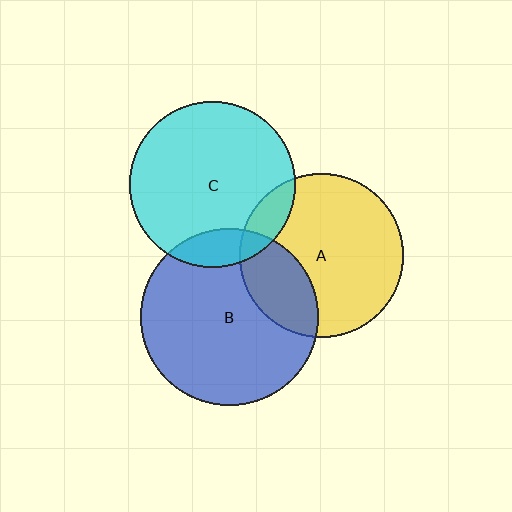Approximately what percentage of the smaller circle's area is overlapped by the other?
Approximately 15%.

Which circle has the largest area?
Circle B (blue).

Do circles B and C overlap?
Yes.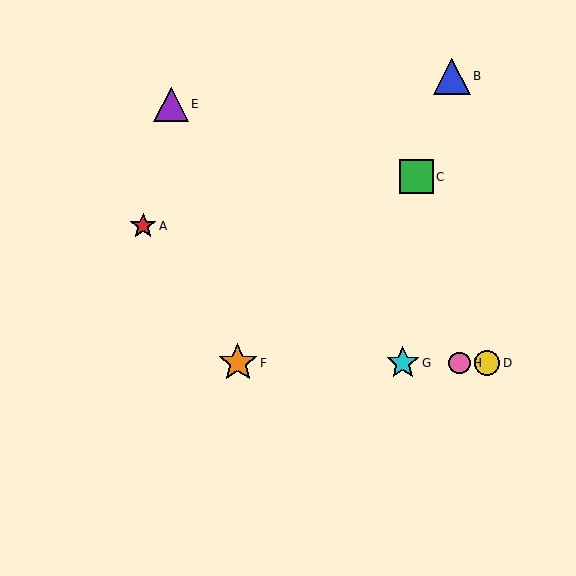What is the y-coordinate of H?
Object H is at y≈363.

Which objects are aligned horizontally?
Objects D, F, G, H are aligned horizontally.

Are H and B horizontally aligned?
No, H is at y≈363 and B is at y≈76.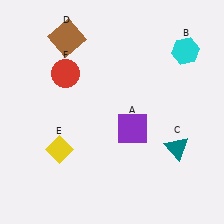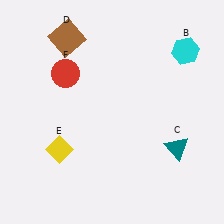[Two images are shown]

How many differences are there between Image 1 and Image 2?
There is 1 difference between the two images.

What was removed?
The purple square (A) was removed in Image 2.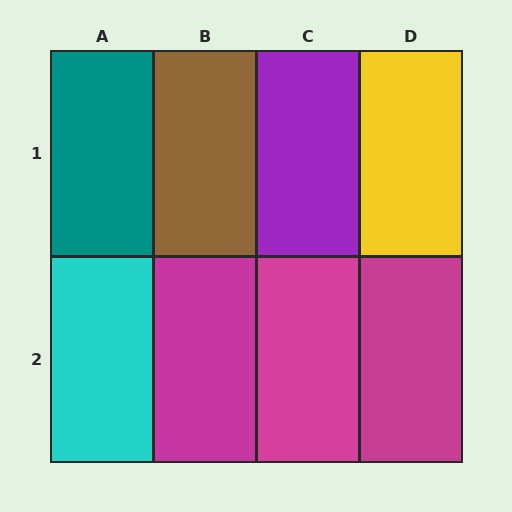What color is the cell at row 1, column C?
Purple.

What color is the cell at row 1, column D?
Yellow.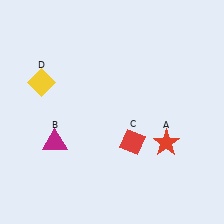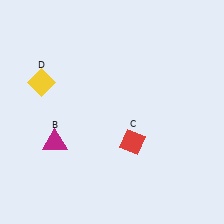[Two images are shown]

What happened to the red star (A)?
The red star (A) was removed in Image 2. It was in the bottom-right area of Image 1.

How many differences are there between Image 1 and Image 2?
There is 1 difference between the two images.